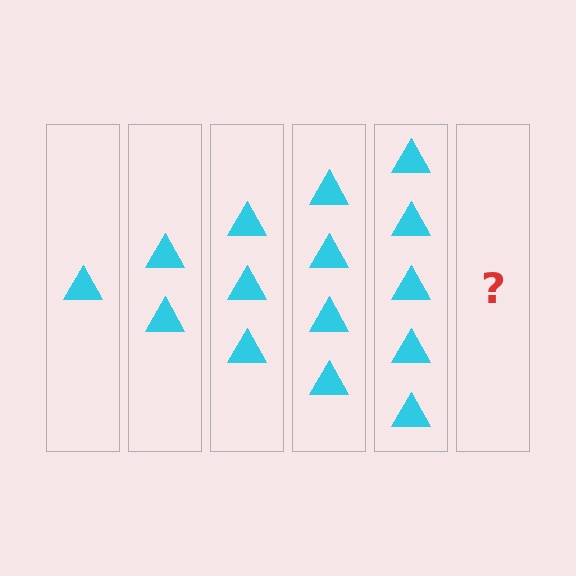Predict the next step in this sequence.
The next step is 6 triangles.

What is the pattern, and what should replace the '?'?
The pattern is that each step adds one more triangle. The '?' should be 6 triangles.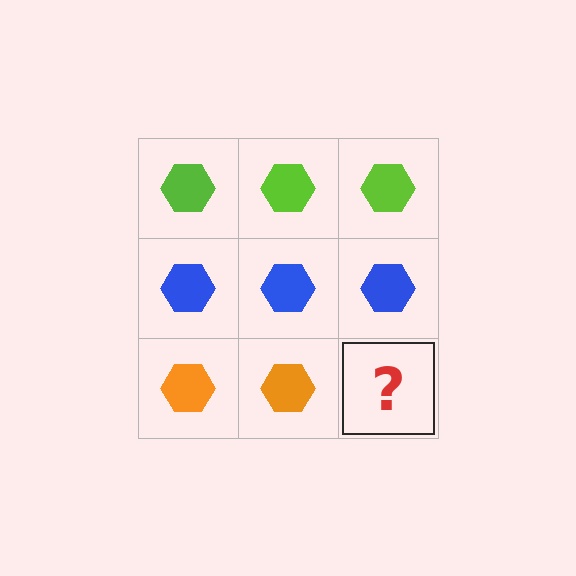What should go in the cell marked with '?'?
The missing cell should contain an orange hexagon.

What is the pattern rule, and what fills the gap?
The rule is that each row has a consistent color. The gap should be filled with an orange hexagon.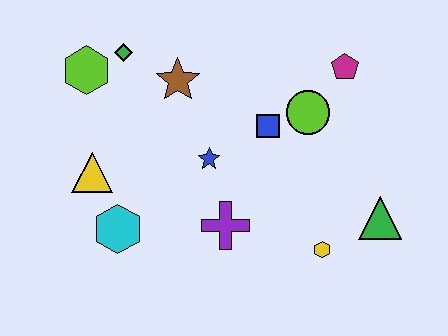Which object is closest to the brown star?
The green diamond is closest to the brown star.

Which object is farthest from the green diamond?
The green triangle is farthest from the green diamond.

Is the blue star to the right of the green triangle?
No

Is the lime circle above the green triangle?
Yes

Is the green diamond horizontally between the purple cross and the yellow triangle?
Yes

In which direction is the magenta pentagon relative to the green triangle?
The magenta pentagon is above the green triangle.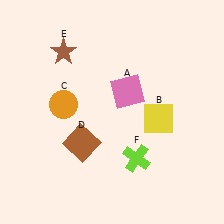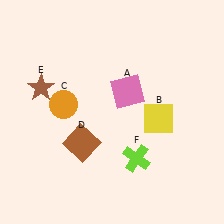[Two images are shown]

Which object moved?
The brown star (E) moved down.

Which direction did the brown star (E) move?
The brown star (E) moved down.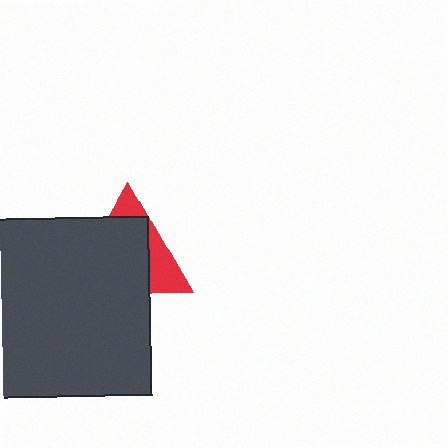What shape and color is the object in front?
The object in front is a dark gray square.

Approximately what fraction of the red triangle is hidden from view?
Roughly 68% of the red triangle is hidden behind the dark gray square.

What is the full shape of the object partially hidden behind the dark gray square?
The partially hidden object is a red triangle.